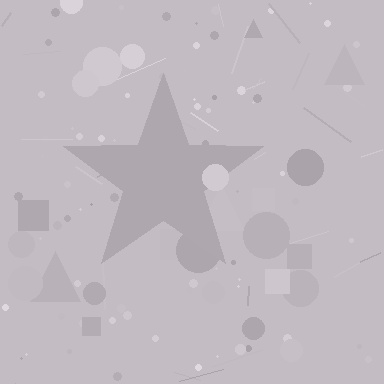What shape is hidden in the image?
A star is hidden in the image.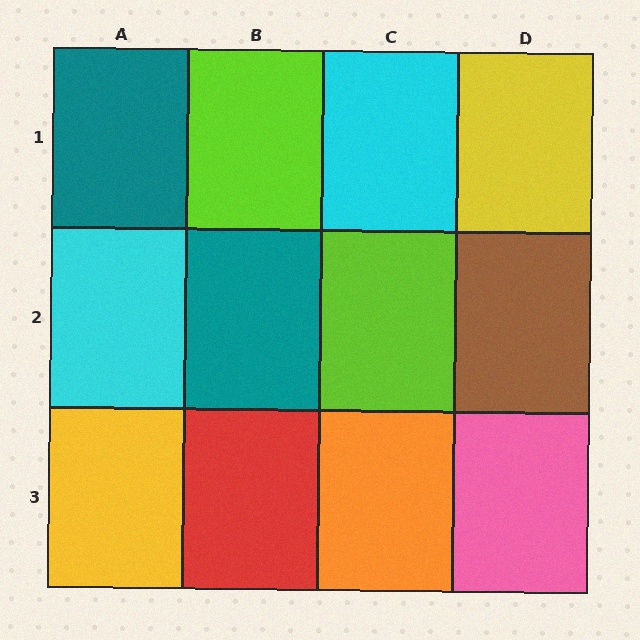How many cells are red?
1 cell is red.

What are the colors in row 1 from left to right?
Teal, lime, cyan, yellow.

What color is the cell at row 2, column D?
Brown.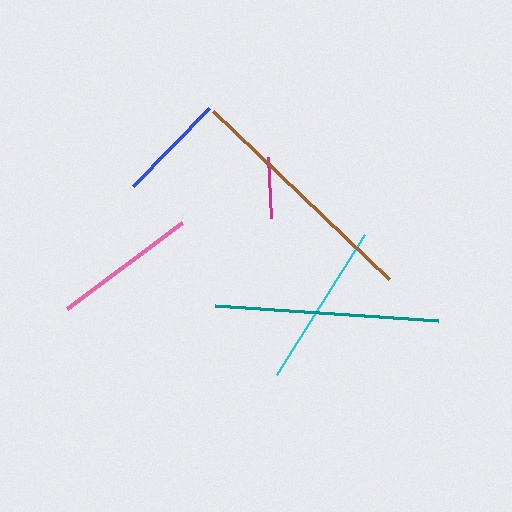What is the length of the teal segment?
The teal segment is approximately 223 pixels long.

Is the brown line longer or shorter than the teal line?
The brown line is longer than the teal line.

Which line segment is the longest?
The brown line is the longest at approximately 244 pixels.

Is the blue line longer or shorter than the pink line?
The pink line is longer than the blue line.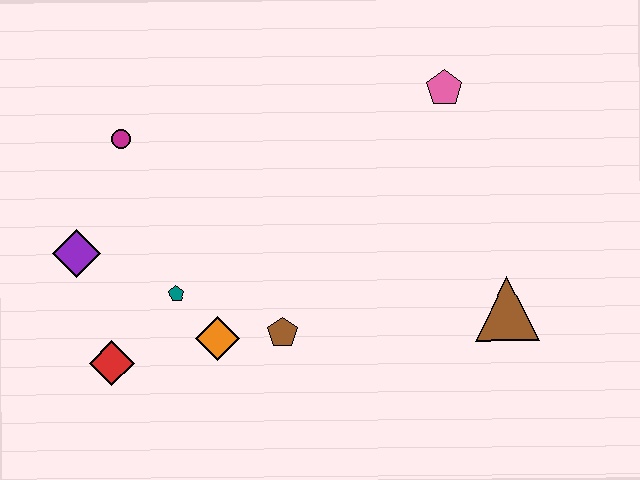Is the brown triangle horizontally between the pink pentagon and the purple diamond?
No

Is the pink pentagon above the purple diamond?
Yes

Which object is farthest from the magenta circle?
The brown triangle is farthest from the magenta circle.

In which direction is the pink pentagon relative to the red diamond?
The pink pentagon is to the right of the red diamond.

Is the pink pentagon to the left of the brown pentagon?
No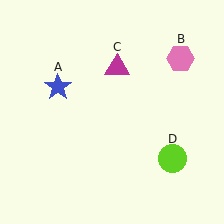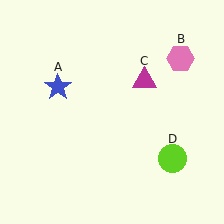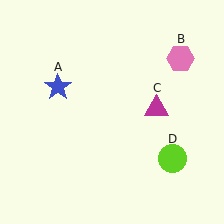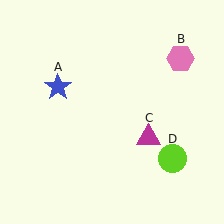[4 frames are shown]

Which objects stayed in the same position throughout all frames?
Blue star (object A) and pink hexagon (object B) and lime circle (object D) remained stationary.